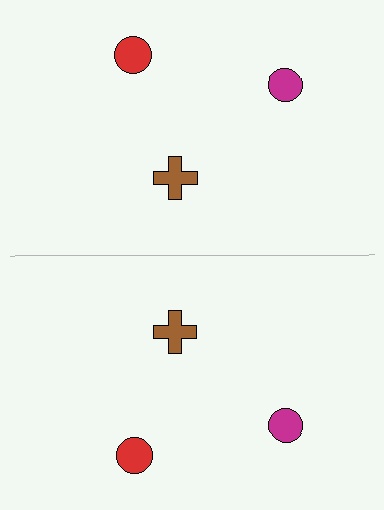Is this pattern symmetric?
Yes, this pattern has bilateral (reflection) symmetry.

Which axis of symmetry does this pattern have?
The pattern has a horizontal axis of symmetry running through the center of the image.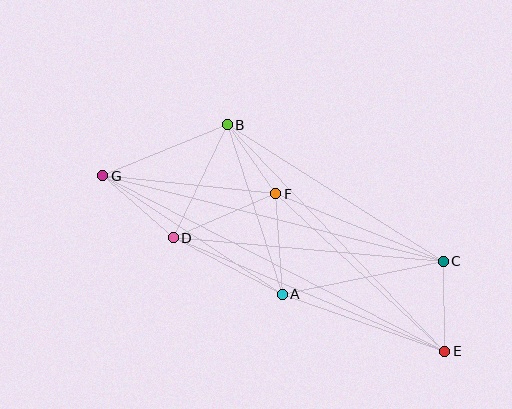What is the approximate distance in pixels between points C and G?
The distance between C and G is approximately 351 pixels.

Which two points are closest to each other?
Points B and F are closest to each other.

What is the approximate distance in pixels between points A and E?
The distance between A and E is approximately 172 pixels.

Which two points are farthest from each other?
Points E and G are farthest from each other.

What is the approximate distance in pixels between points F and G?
The distance between F and G is approximately 174 pixels.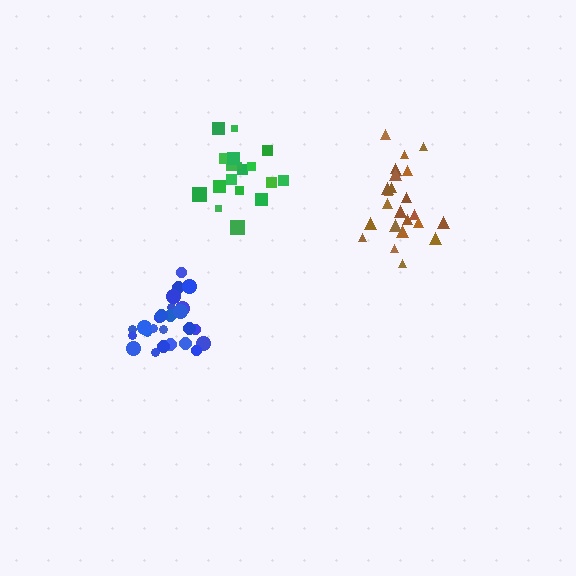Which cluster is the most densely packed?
Blue.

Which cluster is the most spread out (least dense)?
Brown.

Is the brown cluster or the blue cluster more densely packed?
Blue.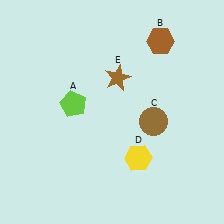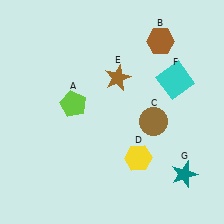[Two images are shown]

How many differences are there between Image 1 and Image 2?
There are 2 differences between the two images.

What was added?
A cyan square (F), a teal star (G) were added in Image 2.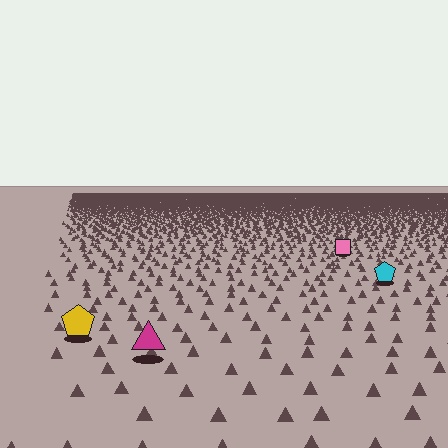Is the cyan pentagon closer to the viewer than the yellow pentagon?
No. The yellow pentagon is closer — you can tell from the texture gradient: the ground texture is coarser near it.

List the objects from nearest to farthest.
From nearest to farthest: the magenta triangle, the yellow pentagon, the cyan pentagon, the pink square.